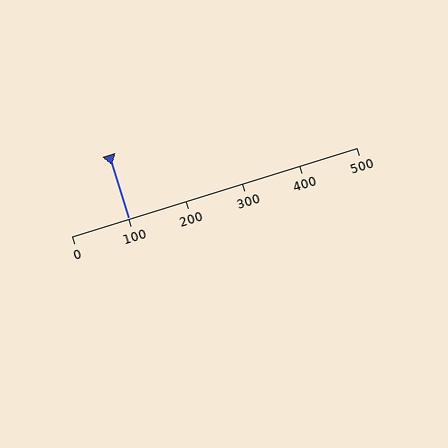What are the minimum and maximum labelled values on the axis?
The axis runs from 0 to 500.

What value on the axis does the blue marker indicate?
The marker indicates approximately 100.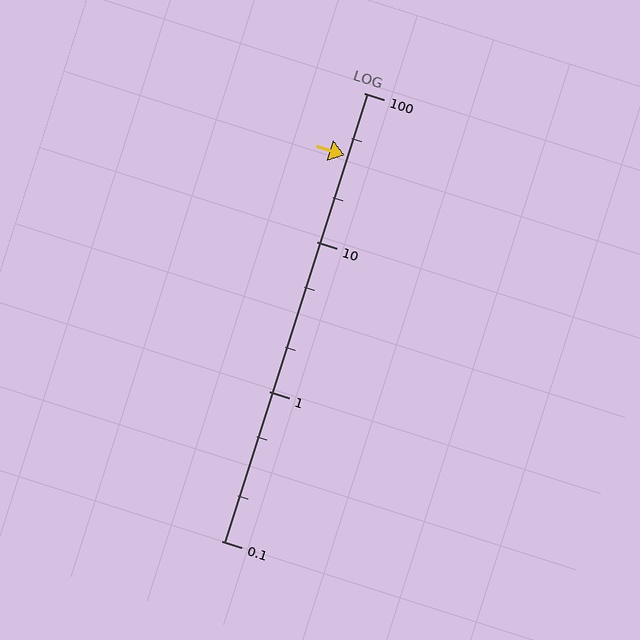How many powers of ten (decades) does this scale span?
The scale spans 3 decades, from 0.1 to 100.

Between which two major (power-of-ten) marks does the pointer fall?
The pointer is between 10 and 100.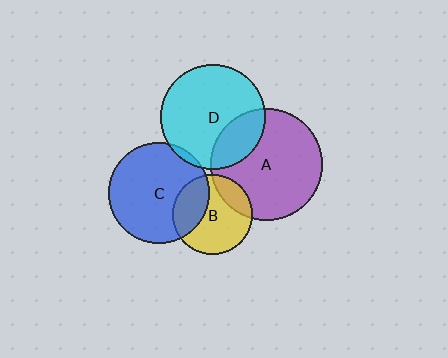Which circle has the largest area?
Circle A (purple).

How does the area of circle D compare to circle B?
Approximately 1.7 times.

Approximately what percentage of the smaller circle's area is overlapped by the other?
Approximately 20%.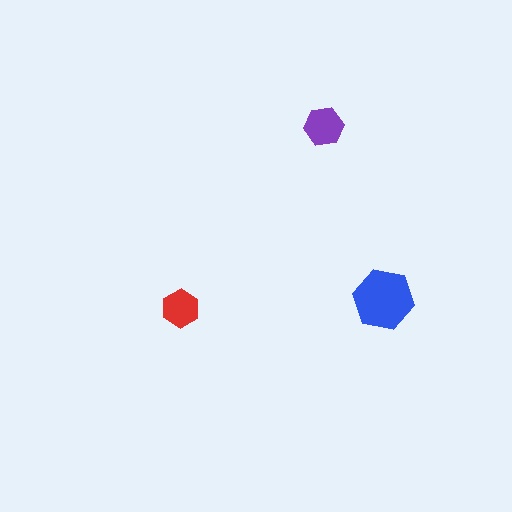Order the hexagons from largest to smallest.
the blue one, the purple one, the red one.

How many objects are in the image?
There are 3 objects in the image.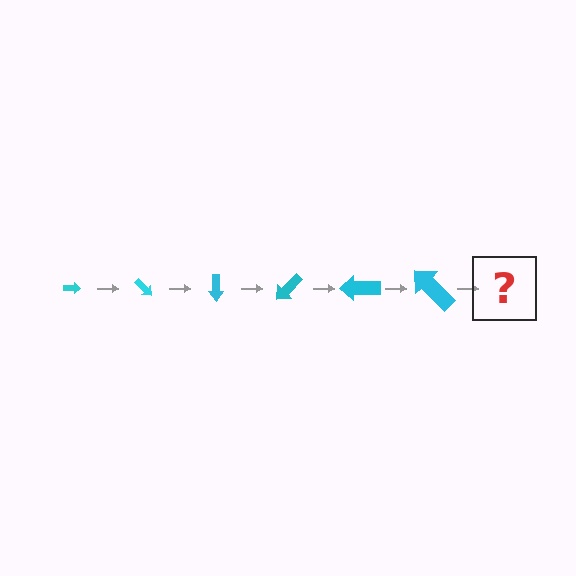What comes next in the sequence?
The next element should be an arrow, larger than the previous one and rotated 270 degrees from the start.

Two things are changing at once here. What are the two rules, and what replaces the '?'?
The two rules are that the arrow grows larger each step and it rotates 45 degrees each step. The '?' should be an arrow, larger than the previous one and rotated 270 degrees from the start.